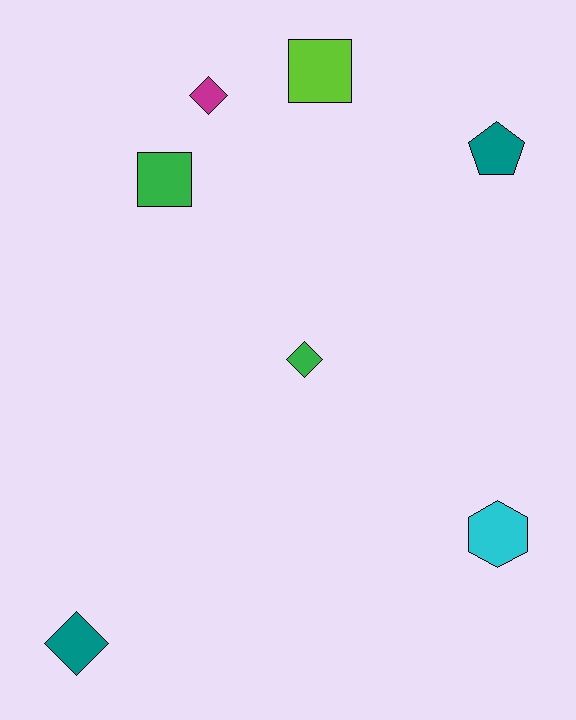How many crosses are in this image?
There are no crosses.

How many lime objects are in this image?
There is 1 lime object.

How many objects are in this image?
There are 7 objects.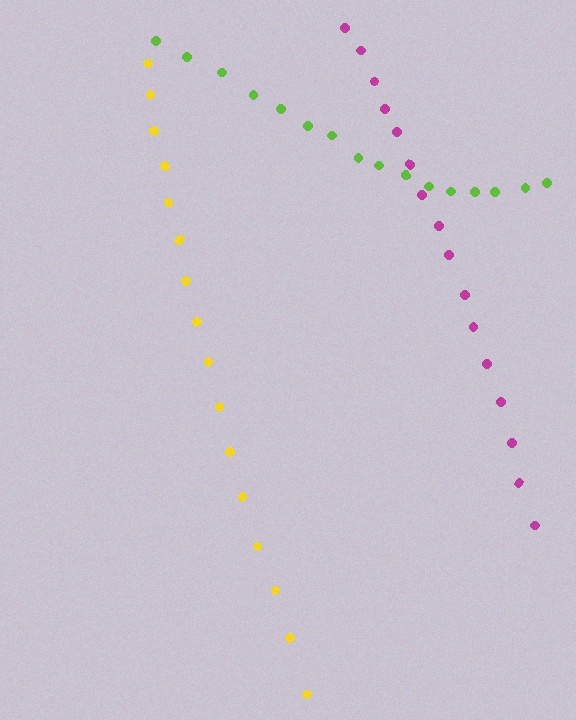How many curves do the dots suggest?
There are 3 distinct paths.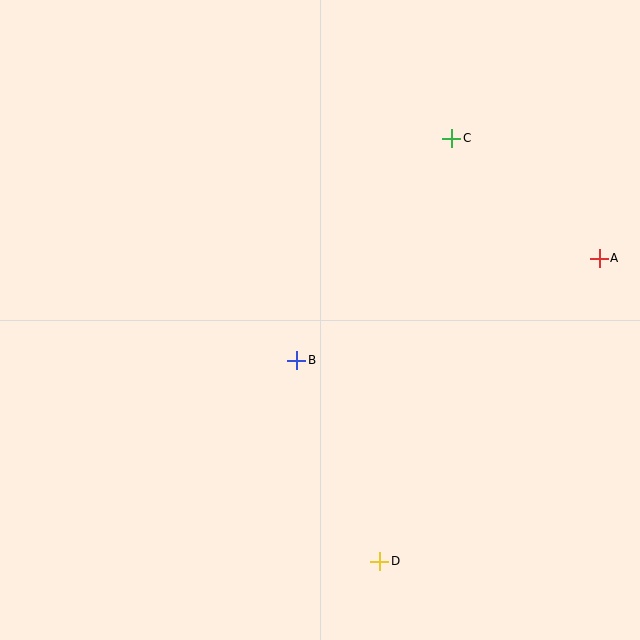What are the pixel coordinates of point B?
Point B is at (297, 360).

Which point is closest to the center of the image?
Point B at (297, 360) is closest to the center.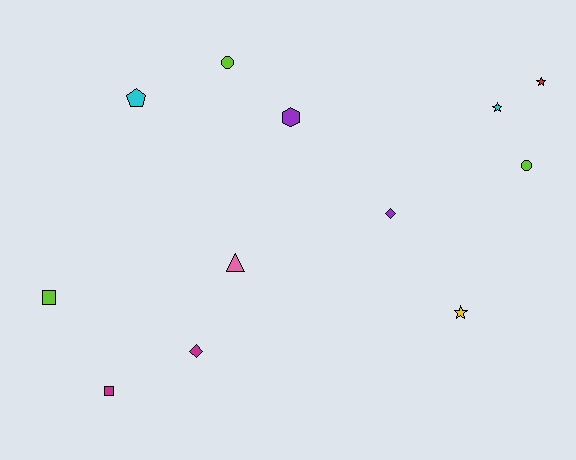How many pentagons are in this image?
There is 1 pentagon.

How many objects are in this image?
There are 12 objects.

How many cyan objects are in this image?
There are 2 cyan objects.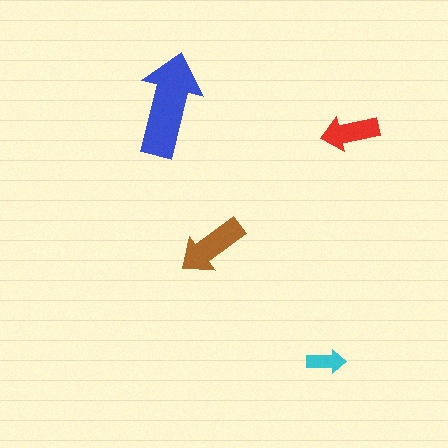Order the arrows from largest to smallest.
the blue one, the brown one, the red one, the cyan one.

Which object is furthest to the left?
The blue arrow is leftmost.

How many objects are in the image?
There are 4 objects in the image.